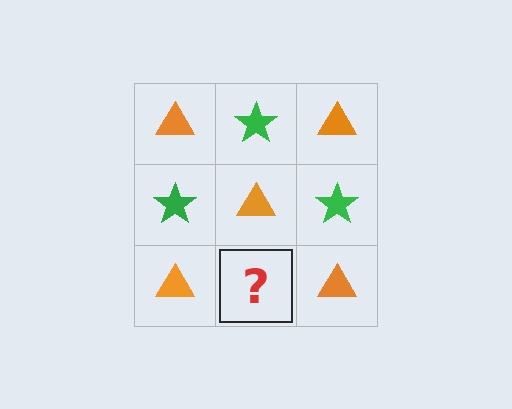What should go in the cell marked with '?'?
The missing cell should contain a green star.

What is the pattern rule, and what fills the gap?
The rule is that it alternates orange triangle and green star in a checkerboard pattern. The gap should be filled with a green star.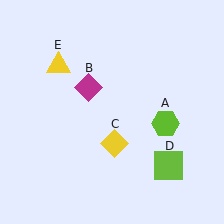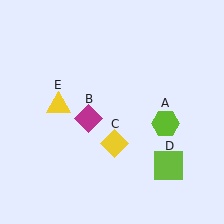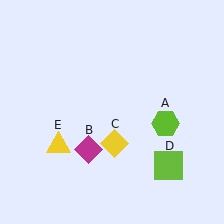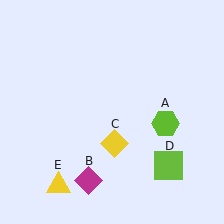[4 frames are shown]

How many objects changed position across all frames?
2 objects changed position: magenta diamond (object B), yellow triangle (object E).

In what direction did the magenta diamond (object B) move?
The magenta diamond (object B) moved down.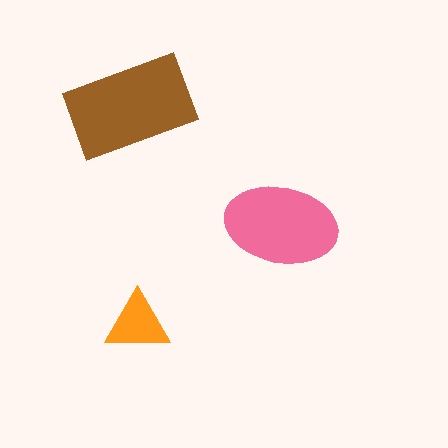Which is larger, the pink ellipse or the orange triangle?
The pink ellipse.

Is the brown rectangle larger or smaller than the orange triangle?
Larger.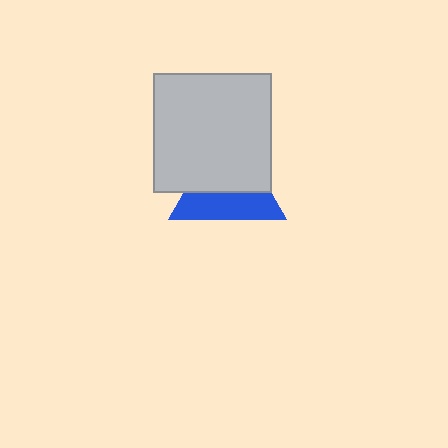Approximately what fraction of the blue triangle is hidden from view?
Roughly 56% of the blue triangle is hidden behind the light gray rectangle.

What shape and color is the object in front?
The object in front is a light gray rectangle.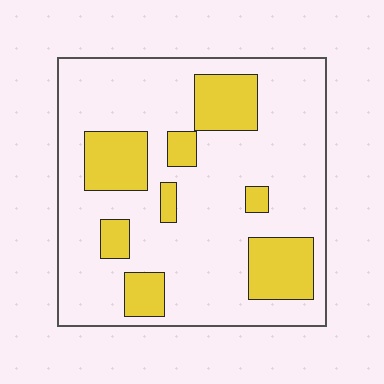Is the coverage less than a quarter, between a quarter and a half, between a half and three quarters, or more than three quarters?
Less than a quarter.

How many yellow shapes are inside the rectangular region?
8.